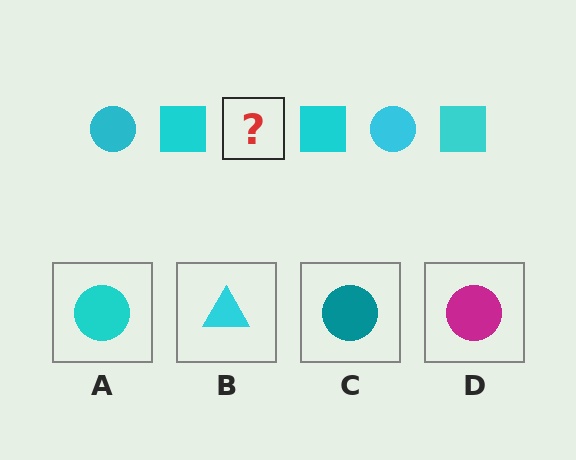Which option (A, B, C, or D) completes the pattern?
A.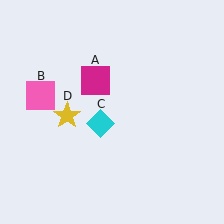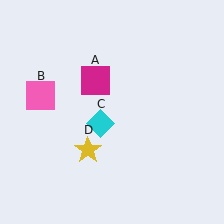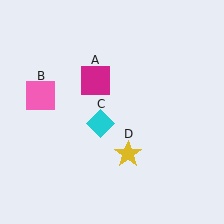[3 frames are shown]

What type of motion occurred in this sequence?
The yellow star (object D) rotated counterclockwise around the center of the scene.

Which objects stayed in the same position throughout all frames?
Magenta square (object A) and pink square (object B) and cyan diamond (object C) remained stationary.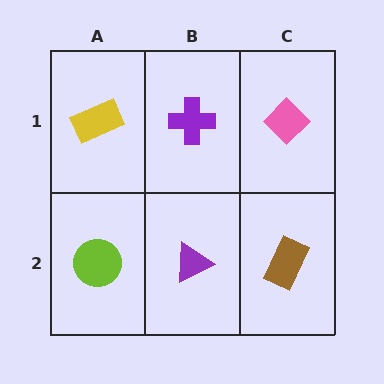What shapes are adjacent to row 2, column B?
A purple cross (row 1, column B), a lime circle (row 2, column A), a brown rectangle (row 2, column C).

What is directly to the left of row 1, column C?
A purple cross.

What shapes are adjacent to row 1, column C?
A brown rectangle (row 2, column C), a purple cross (row 1, column B).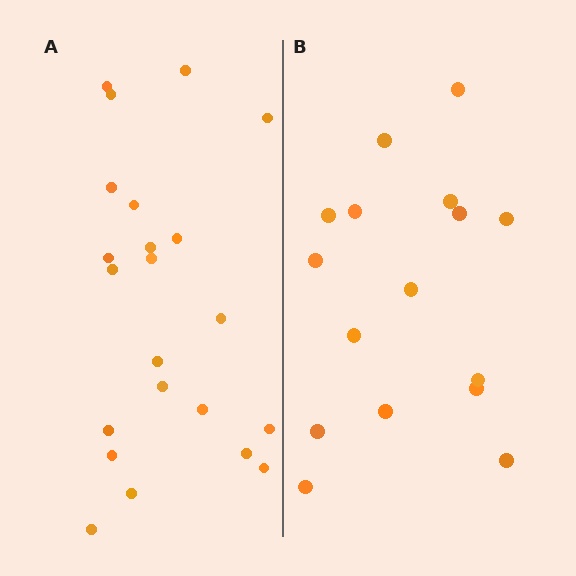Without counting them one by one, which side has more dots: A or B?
Region A (the left region) has more dots.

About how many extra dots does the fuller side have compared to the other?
Region A has about 6 more dots than region B.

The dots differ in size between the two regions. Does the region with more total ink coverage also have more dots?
No. Region B has more total ink coverage because its dots are larger, but region A actually contains more individual dots. Total area can be misleading — the number of items is what matters here.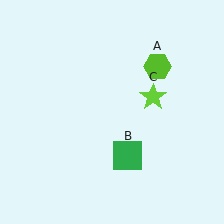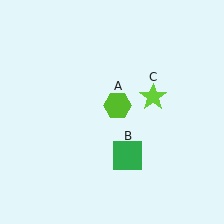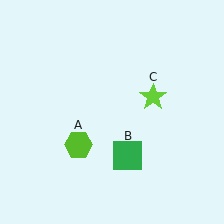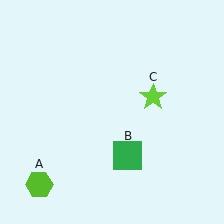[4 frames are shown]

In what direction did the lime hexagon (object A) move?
The lime hexagon (object A) moved down and to the left.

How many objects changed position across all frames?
1 object changed position: lime hexagon (object A).